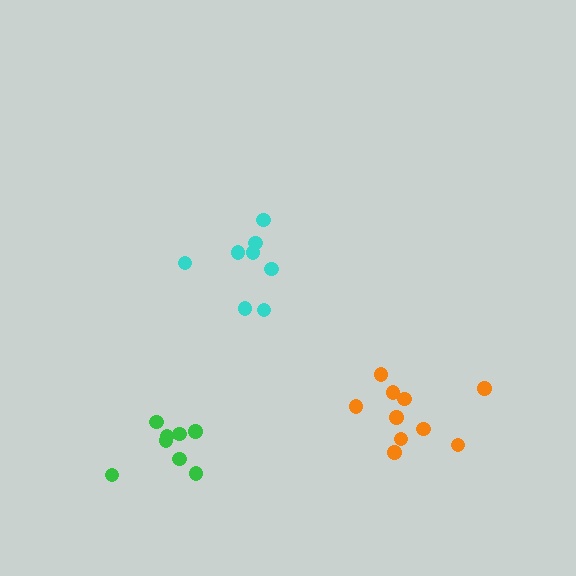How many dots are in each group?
Group 1: 10 dots, Group 2: 8 dots, Group 3: 8 dots (26 total).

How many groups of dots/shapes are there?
There are 3 groups.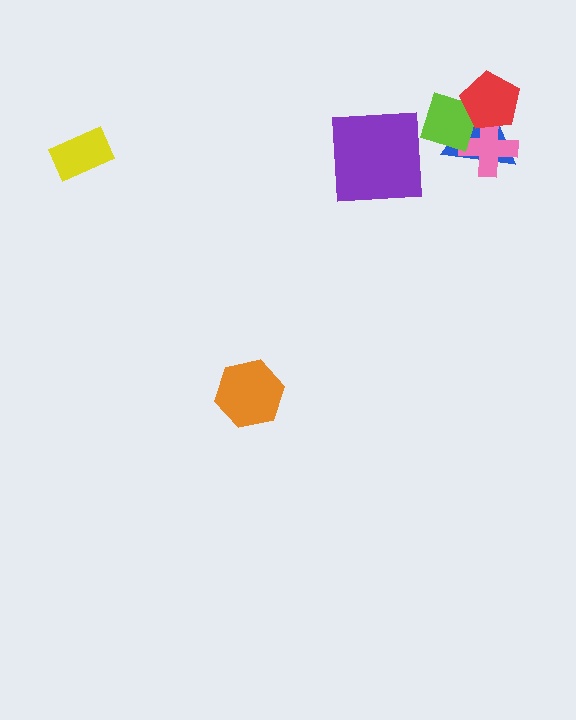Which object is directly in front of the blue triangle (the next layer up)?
The pink cross is directly in front of the blue triangle.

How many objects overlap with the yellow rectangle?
0 objects overlap with the yellow rectangle.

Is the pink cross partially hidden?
Yes, it is partially covered by another shape.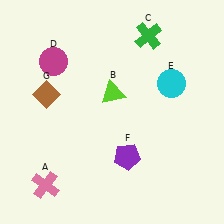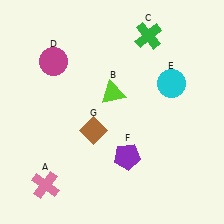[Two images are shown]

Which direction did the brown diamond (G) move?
The brown diamond (G) moved right.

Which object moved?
The brown diamond (G) moved right.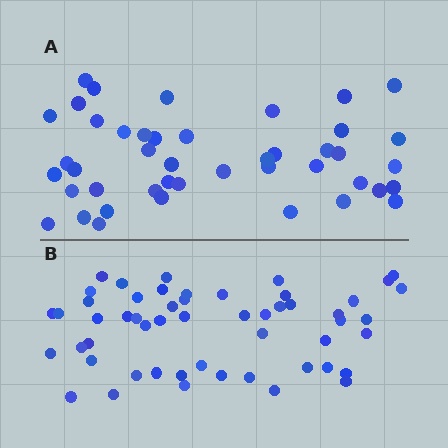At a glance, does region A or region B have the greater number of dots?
Region B (the bottom region) has more dots.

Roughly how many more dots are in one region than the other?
Region B has roughly 8 or so more dots than region A.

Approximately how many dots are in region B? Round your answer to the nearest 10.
About 50 dots. (The exact count is 53, which rounds to 50.)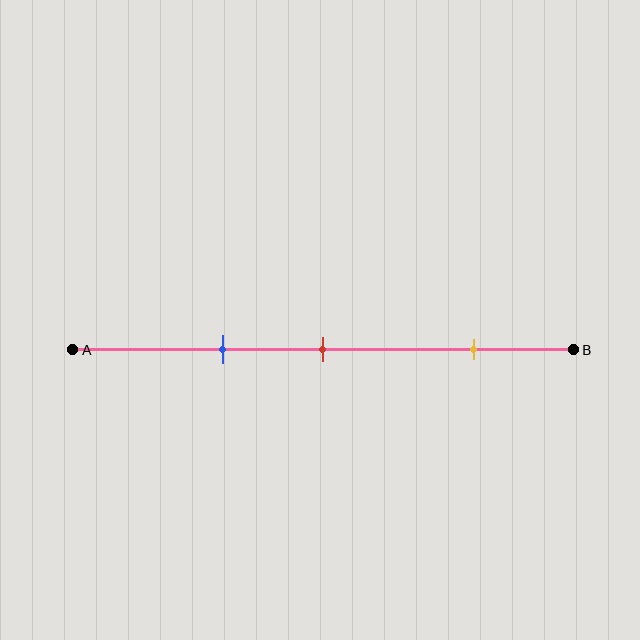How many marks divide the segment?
There are 3 marks dividing the segment.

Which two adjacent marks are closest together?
The blue and red marks are the closest adjacent pair.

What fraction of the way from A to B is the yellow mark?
The yellow mark is approximately 80% (0.8) of the way from A to B.